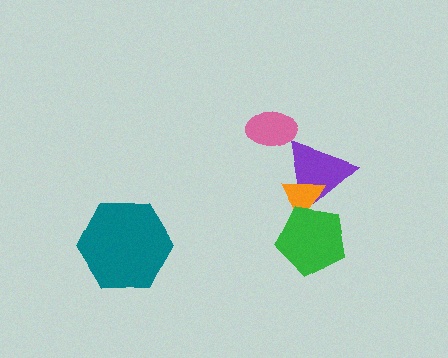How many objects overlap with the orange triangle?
2 objects overlap with the orange triangle.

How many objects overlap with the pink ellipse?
0 objects overlap with the pink ellipse.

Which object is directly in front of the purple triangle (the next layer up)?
The orange triangle is directly in front of the purple triangle.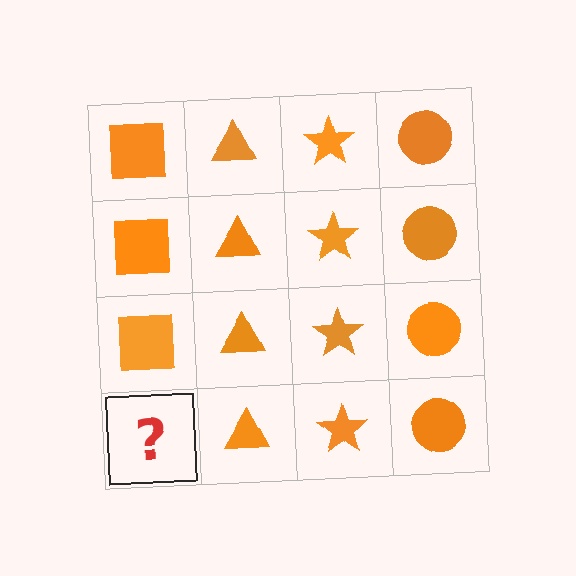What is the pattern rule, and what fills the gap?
The rule is that each column has a consistent shape. The gap should be filled with an orange square.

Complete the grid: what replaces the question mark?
The question mark should be replaced with an orange square.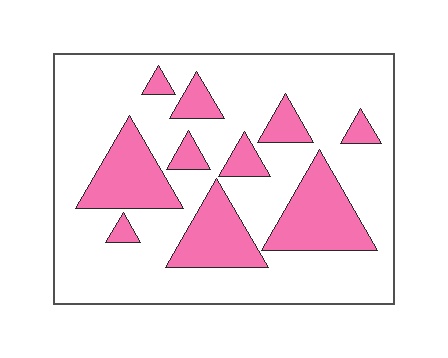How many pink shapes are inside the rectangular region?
10.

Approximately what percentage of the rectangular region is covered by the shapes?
Approximately 25%.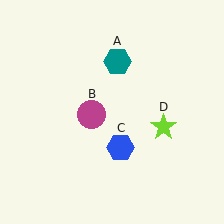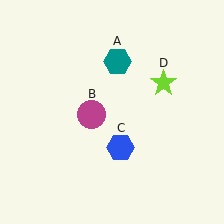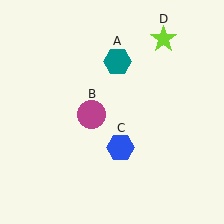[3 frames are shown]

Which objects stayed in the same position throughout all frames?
Teal hexagon (object A) and magenta circle (object B) and blue hexagon (object C) remained stationary.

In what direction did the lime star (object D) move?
The lime star (object D) moved up.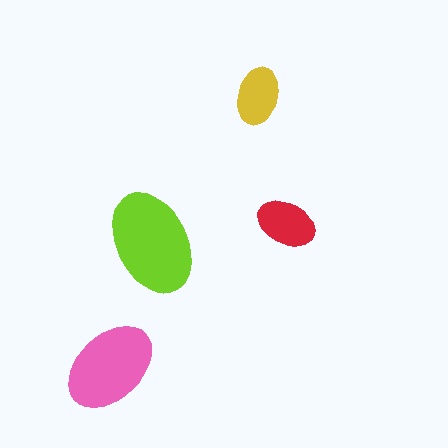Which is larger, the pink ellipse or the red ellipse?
The pink one.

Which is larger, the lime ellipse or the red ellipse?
The lime one.